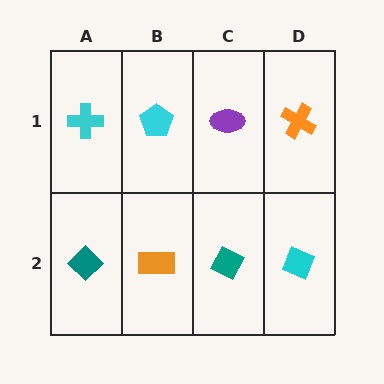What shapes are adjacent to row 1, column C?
A teal diamond (row 2, column C), a cyan pentagon (row 1, column B), an orange cross (row 1, column D).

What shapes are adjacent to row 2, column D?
An orange cross (row 1, column D), a teal diamond (row 2, column C).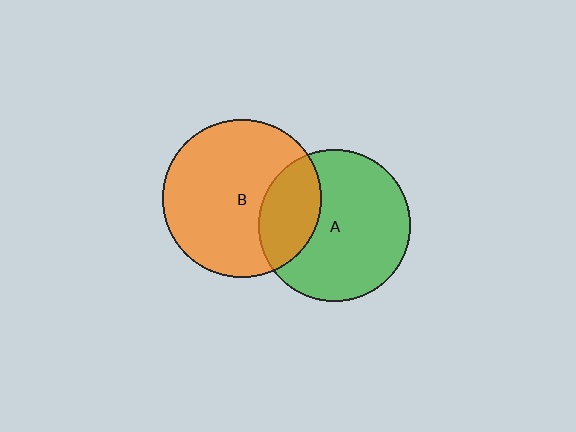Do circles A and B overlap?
Yes.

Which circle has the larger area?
Circle B (orange).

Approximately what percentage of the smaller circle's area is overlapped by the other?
Approximately 30%.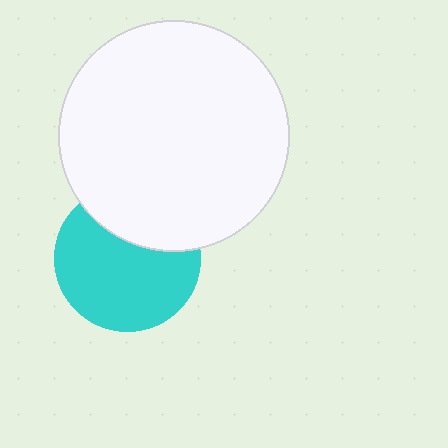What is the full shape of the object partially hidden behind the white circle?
The partially hidden object is a cyan circle.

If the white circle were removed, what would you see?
You would see the complete cyan circle.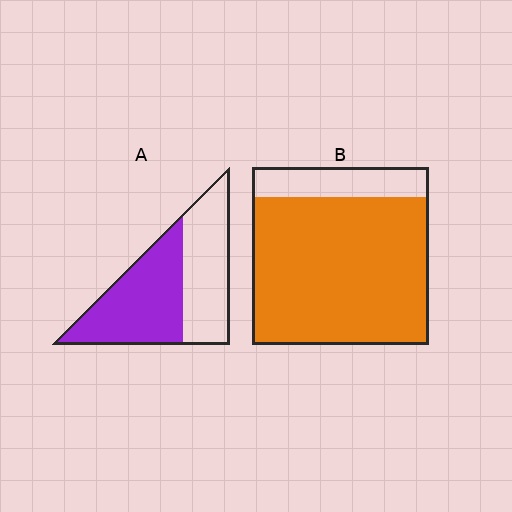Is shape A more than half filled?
Yes.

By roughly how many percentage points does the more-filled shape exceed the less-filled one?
By roughly 30 percentage points (B over A).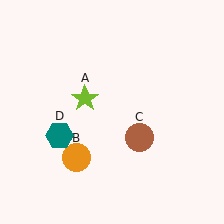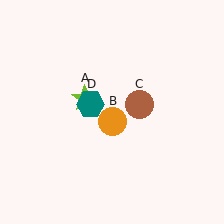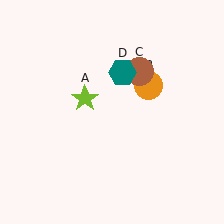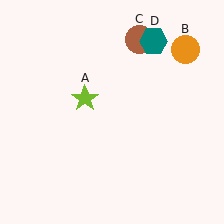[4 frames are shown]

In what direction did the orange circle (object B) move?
The orange circle (object B) moved up and to the right.